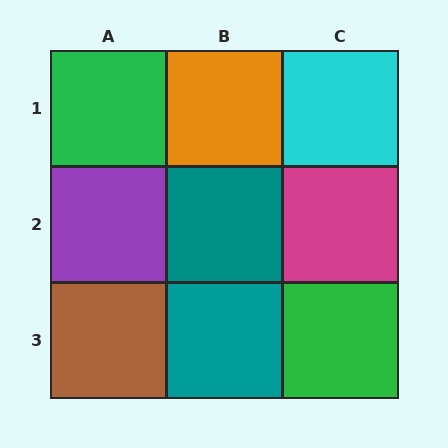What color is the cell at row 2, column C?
Magenta.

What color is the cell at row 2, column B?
Teal.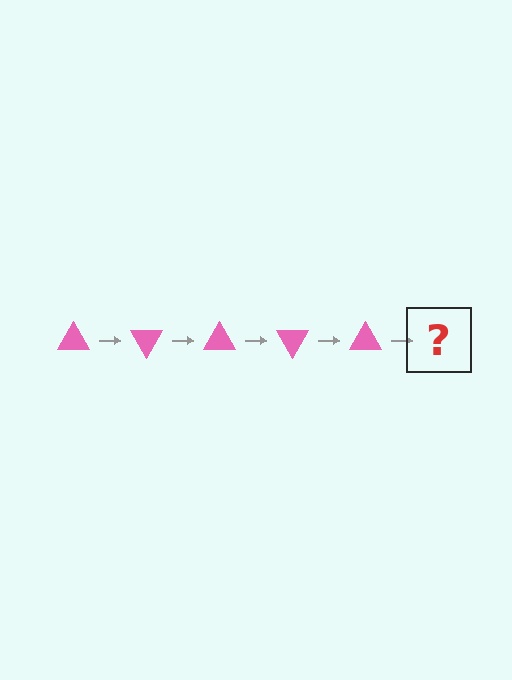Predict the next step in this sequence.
The next step is a pink triangle rotated 300 degrees.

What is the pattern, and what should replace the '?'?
The pattern is that the triangle rotates 60 degrees each step. The '?' should be a pink triangle rotated 300 degrees.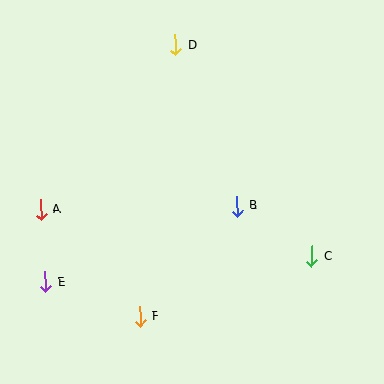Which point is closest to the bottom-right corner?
Point C is closest to the bottom-right corner.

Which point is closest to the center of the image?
Point B at (237, 206) is closest to the center.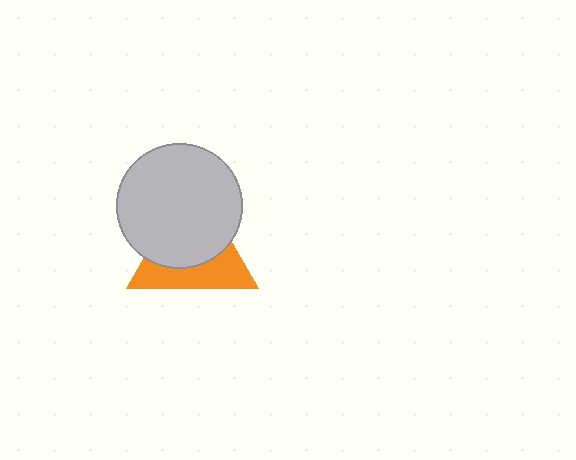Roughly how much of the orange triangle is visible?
A small part of it is visible (roughly 43%).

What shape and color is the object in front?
The object in front is a light gray circle.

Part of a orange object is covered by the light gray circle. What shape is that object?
It is a triangle.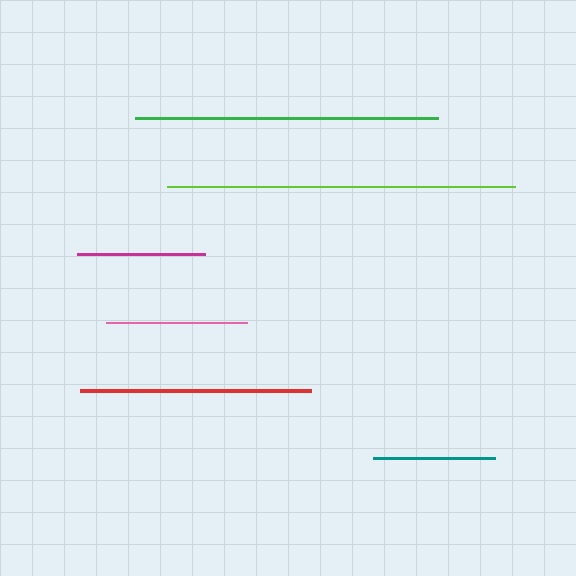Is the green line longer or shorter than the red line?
The green line is longer than the red line.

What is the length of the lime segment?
The lime segment is approximately 348 pixels long.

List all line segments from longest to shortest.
From longest to shortest: lime, green, red, pink, magenta, teal.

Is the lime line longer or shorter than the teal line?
The lime line is longer than the teal line.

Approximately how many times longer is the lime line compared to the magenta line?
The lime line is approximately 2.7 times the length of the magenta line.